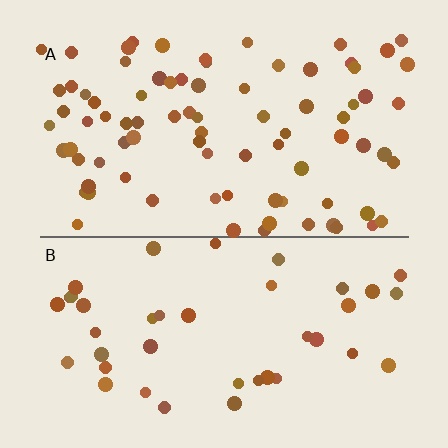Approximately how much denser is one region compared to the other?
Approximately 2.0× — region A over region B.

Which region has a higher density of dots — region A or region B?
A (the top).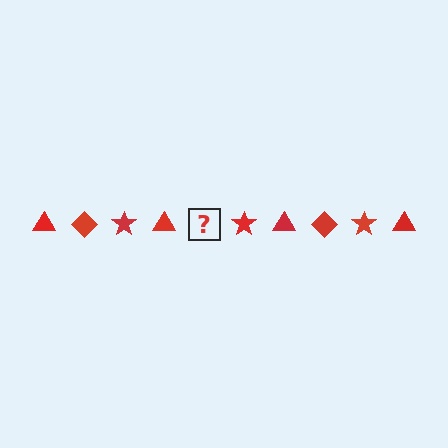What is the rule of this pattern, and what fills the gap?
The rule is that the pattern cycles through triangle, diamond, star shapes in red. The gap should be filled with a red diamond.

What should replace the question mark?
The question mark should be replaced with a red diamond.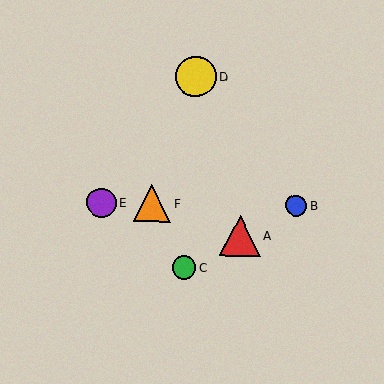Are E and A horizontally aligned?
No, E is at y≈203 and A is at y≈236.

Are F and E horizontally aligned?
Yes, both are at y≈203.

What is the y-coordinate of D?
Object D is at y≈77.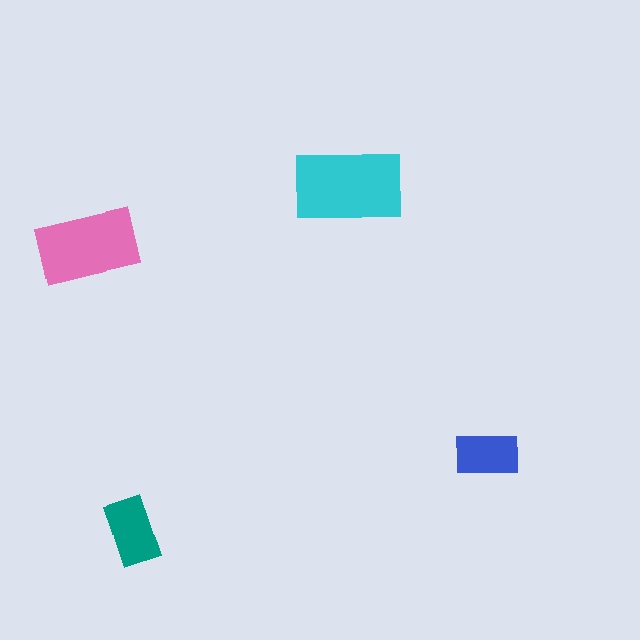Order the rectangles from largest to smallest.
the cyan one, the pink one, the teal one, the blue one.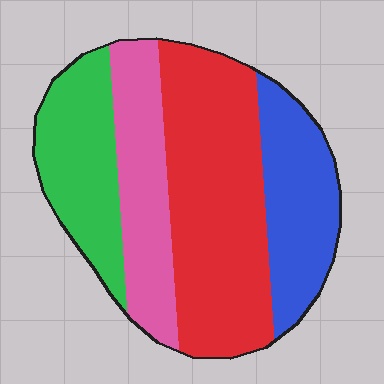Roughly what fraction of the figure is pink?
Pink takes up less than a quarter of the figure.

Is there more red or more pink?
Red.